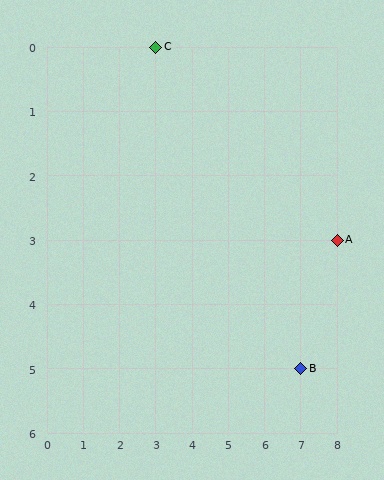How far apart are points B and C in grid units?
Points B and C are 4 columns and 5 rows apart (about 6.4 grid units diagonally).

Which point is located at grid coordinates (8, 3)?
Point A is at (8, 3).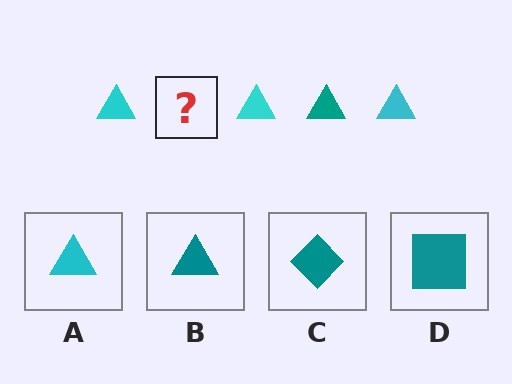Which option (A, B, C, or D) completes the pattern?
B.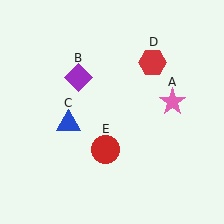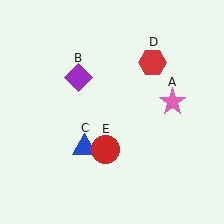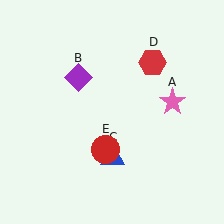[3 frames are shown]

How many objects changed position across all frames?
1 object changed position: blue triangle (object C).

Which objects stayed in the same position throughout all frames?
Pink star (object A) and purple diamond (object B) and red hexagon (object D) and red circle (object E) remained stationary.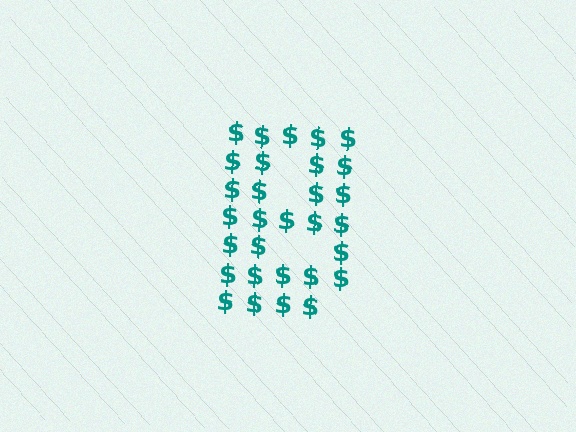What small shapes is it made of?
It is made of small dollar signs.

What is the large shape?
The large shape is the letter B.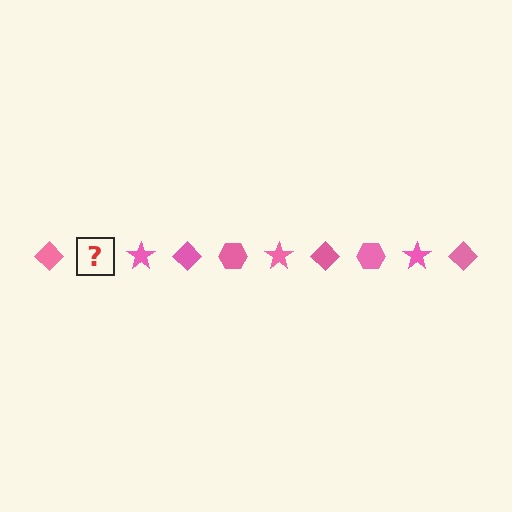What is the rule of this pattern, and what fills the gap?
The rule is that the pattern cycles through diamond, hexagon, star shapes in pink. The gap should be filled with a pink hexagon.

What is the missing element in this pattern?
The missing element is a pink hexagon.